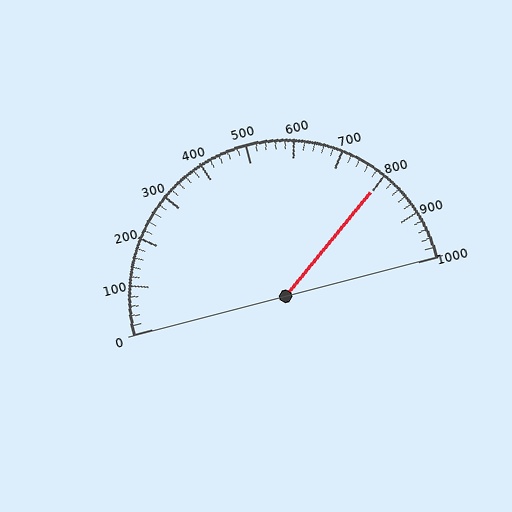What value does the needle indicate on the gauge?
The needle indicates approximately 800.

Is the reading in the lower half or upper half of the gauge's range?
The reading is in the upper half of the range (0 to 1000).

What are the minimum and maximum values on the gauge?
The gauge ranges from 0 to 1000.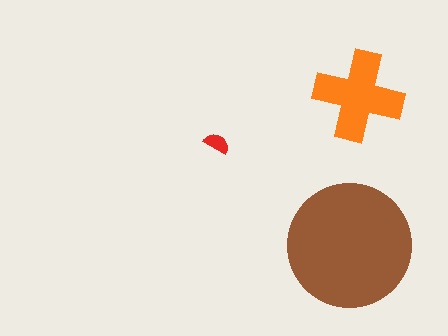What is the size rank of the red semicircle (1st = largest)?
3rd.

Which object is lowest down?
The brown circle is bottommost.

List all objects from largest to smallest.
The brown circle, the orange cross, the red semicircle.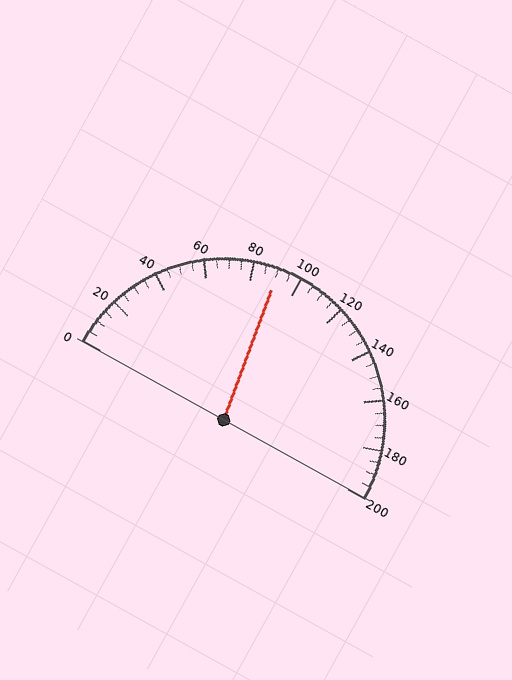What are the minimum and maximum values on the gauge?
The gauge ranges from 0 to 200.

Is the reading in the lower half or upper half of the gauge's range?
The reading is in the lower half of the range (0 to 200).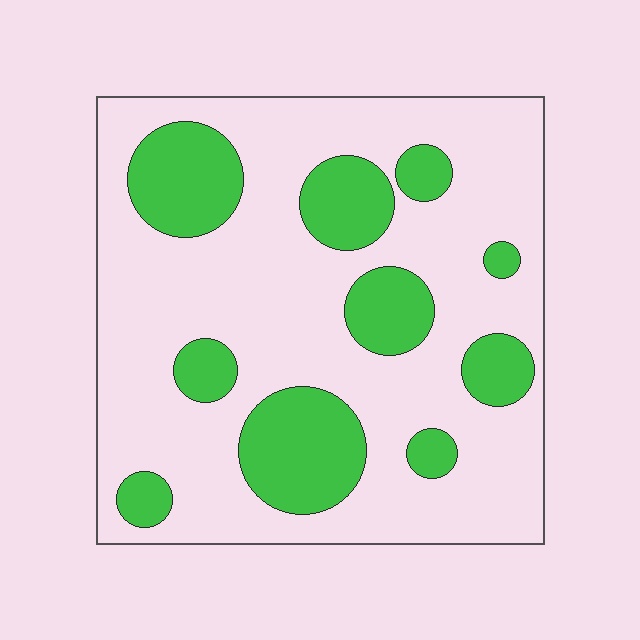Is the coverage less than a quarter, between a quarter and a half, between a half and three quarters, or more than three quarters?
Between a quarter and a half.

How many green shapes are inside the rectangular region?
10.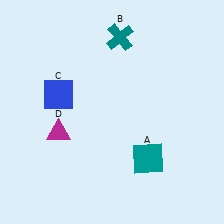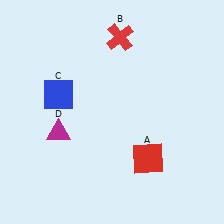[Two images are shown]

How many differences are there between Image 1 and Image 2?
There are 2 differences between the two images.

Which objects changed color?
A changed from teal to red. B changed from teal to red.